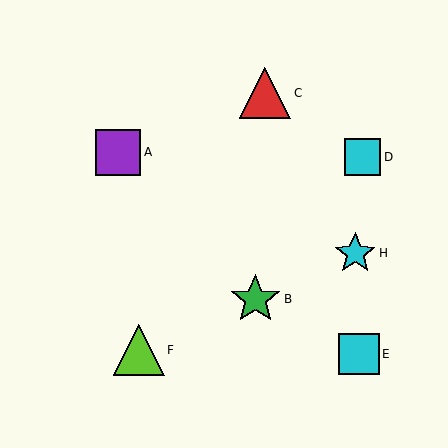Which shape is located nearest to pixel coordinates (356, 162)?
The cyan square (labeled D) at (363, 157) is nearest to that location.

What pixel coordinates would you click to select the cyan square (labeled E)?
Click at (359, 354) to select the cyan square E.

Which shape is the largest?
The red triangle (labeled C) is the largest.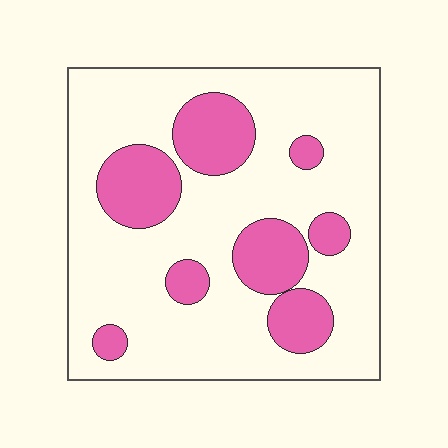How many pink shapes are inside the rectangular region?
8.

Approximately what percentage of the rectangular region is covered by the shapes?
Approximately 25%.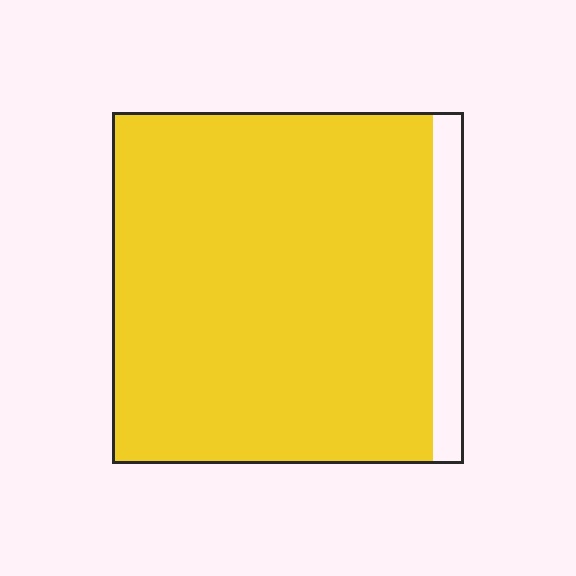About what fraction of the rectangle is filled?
About nine tenths (9/10).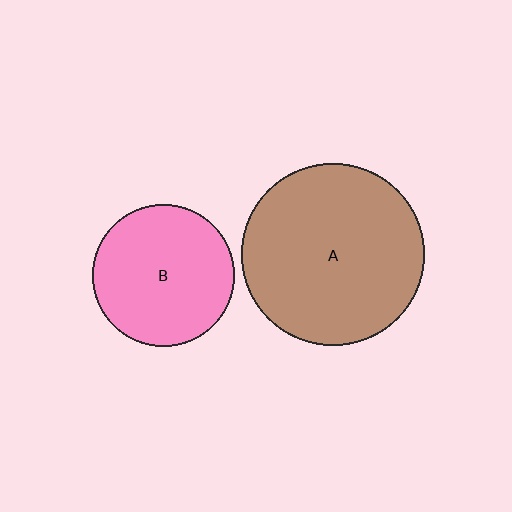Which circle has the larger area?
Circle A (brown).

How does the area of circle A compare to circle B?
Approximately 1.7 times.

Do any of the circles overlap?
No, none of the circles overlap.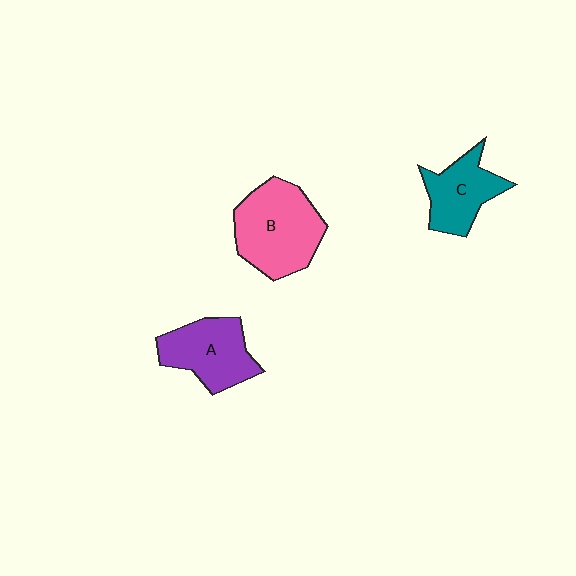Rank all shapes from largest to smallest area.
From largest to smallest: B (pink), A (purple), C (teal).